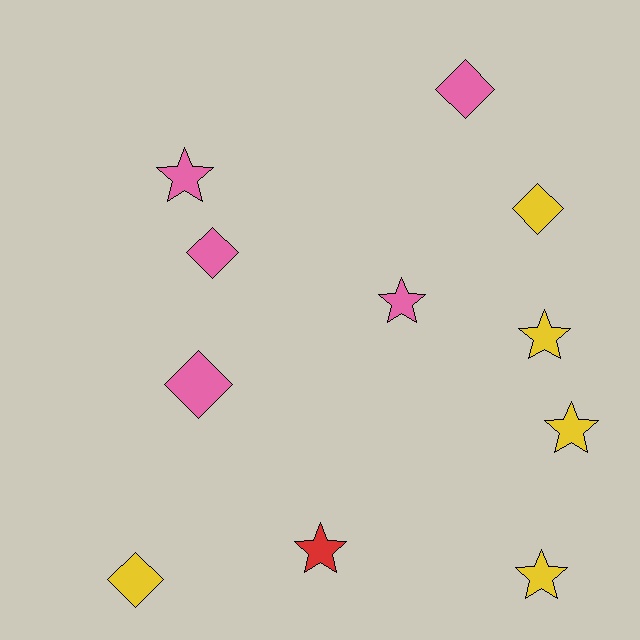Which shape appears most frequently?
Star, with 6 objects.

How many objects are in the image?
There are 11 objects.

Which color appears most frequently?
Yellow, with 5 objects.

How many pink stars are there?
There are 2 pink stars.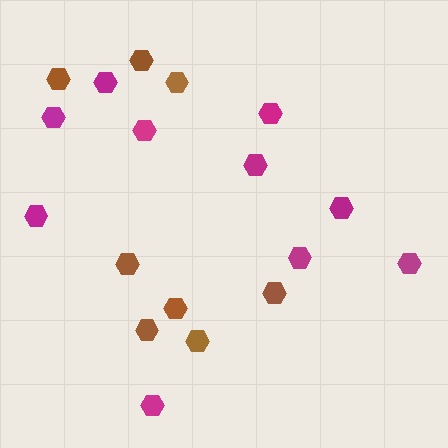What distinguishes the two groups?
There are 2 groups: one group of brown hexagons (8) and one group of magenta hexagons (10).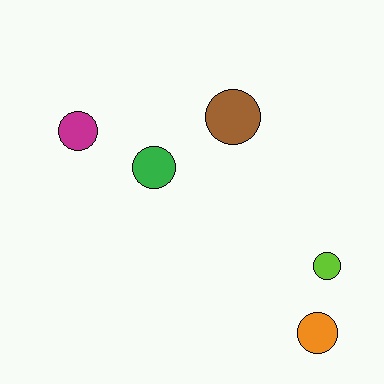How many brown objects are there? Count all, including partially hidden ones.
There is 1 brown object.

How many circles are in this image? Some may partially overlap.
There are 5 circles.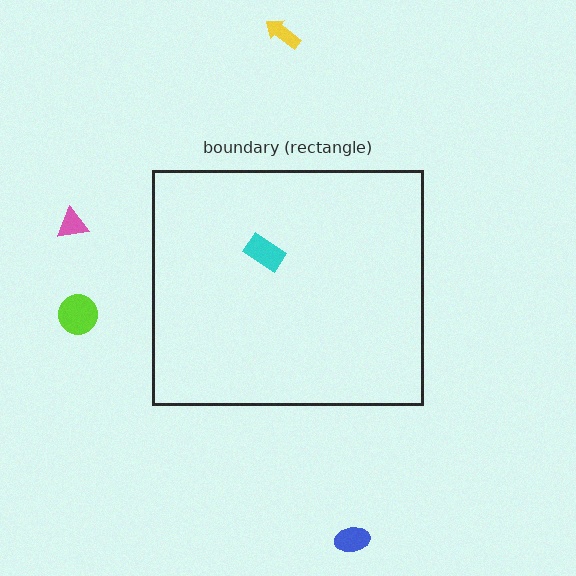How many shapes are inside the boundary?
1 inside, 4 outside.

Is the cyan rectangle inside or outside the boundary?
Inside.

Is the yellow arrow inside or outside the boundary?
Outside.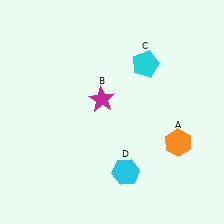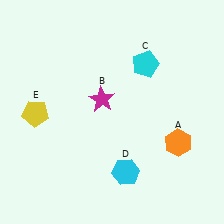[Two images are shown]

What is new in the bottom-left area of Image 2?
A yellow pentagon (E) was added in the bottom-left area of Image 2.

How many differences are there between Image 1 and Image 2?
There is 1 difference between the two images.